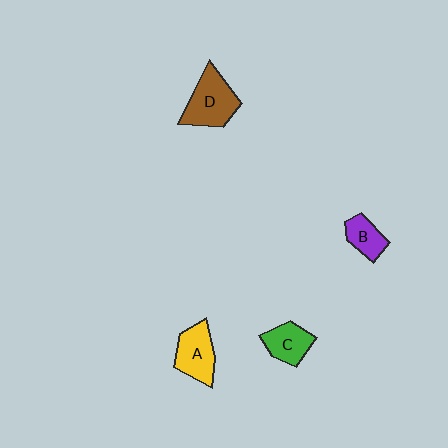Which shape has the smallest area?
Shape B (purple).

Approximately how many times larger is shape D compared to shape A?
Approximately 1.2 times.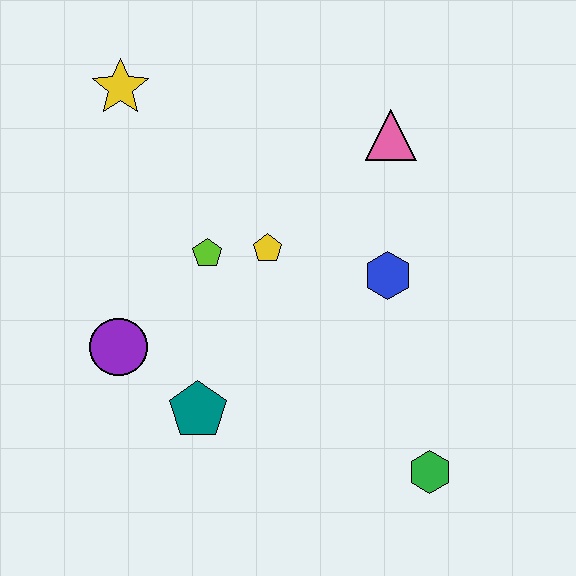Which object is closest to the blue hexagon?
The yellow pentagon is closest to the blue hexagon.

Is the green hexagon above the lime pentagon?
No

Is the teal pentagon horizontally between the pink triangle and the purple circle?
Yes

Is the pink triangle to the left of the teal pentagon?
No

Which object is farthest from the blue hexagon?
The yellow star is farthest from the blue hexagon.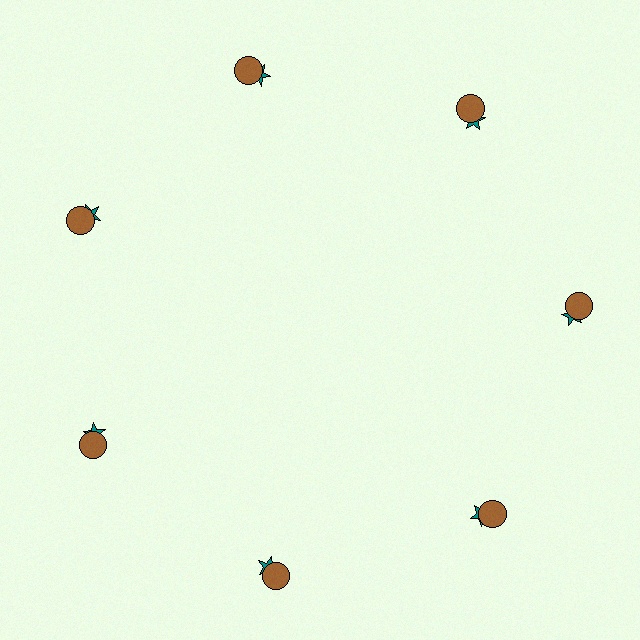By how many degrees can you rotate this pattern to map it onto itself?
The pattern maps onto itself every 51 degrees of rotation.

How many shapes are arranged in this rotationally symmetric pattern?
There are 14 shapes, arranged in 7 groups of 2.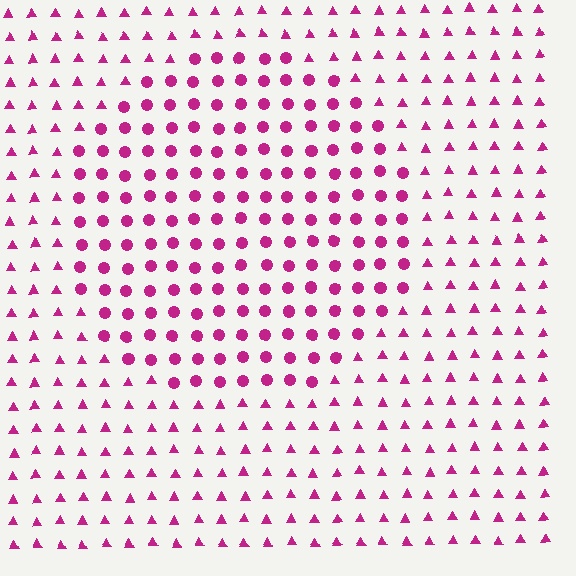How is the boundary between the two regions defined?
The boundary is defined by a change in element shape: circles inside vs. triangles outside. All elements share the same color and spacing.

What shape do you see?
I see a circle.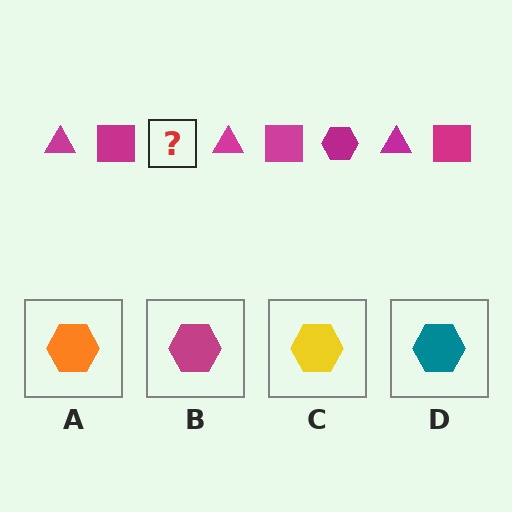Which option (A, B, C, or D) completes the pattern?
B.